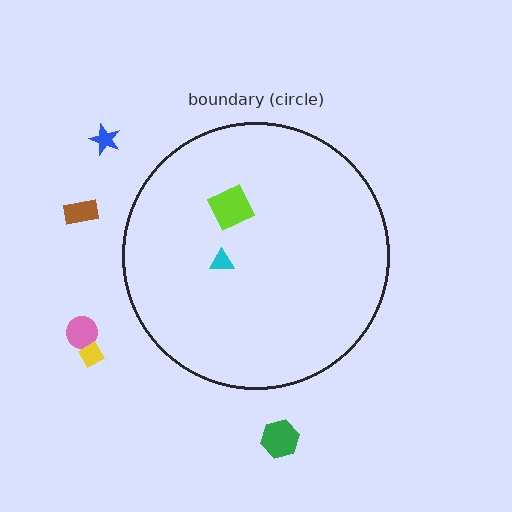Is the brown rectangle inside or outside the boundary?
Outside.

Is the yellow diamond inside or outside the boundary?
Outside.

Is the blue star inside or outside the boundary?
Outside.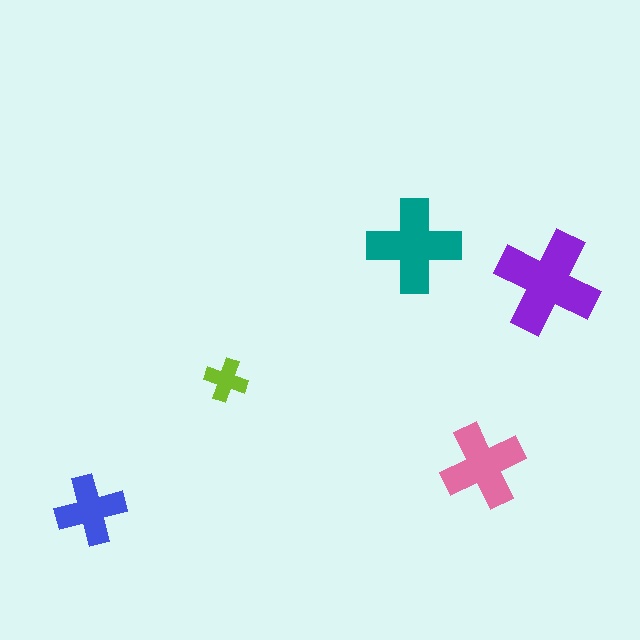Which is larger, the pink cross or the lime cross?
The pink one.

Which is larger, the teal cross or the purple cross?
The purple one.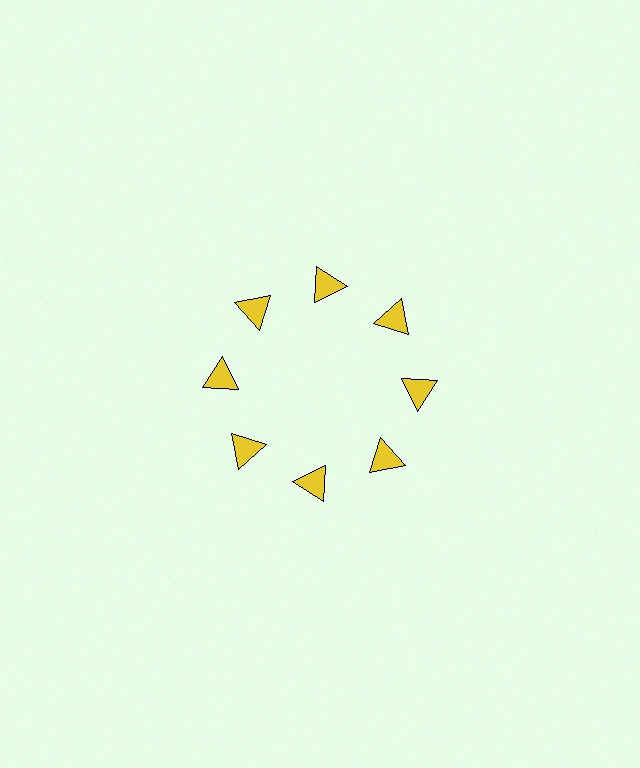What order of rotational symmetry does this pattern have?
This pattern has 8-fold rotational symmetry.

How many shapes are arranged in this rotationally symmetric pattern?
There are 8 shapes, arranged in 8 groups of 1.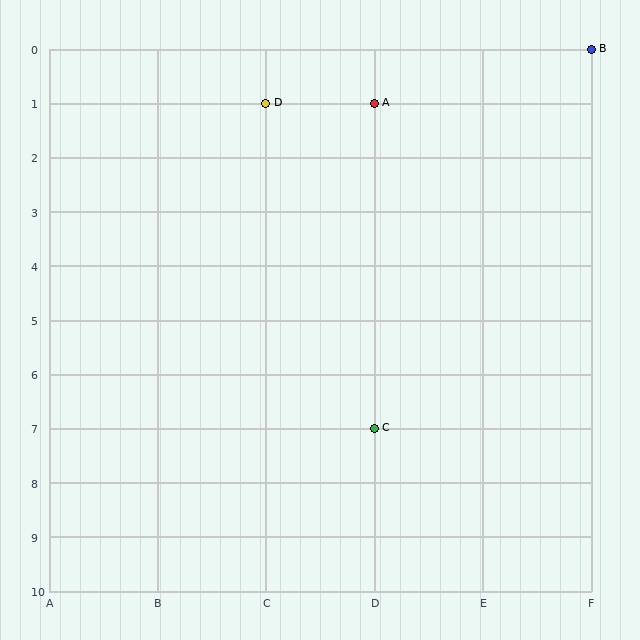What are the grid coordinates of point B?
Point B is at grid coordinates (F, 0).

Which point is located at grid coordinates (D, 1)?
Point A is at (D, 1).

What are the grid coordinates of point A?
Point A is at grid coordinates (D, 1).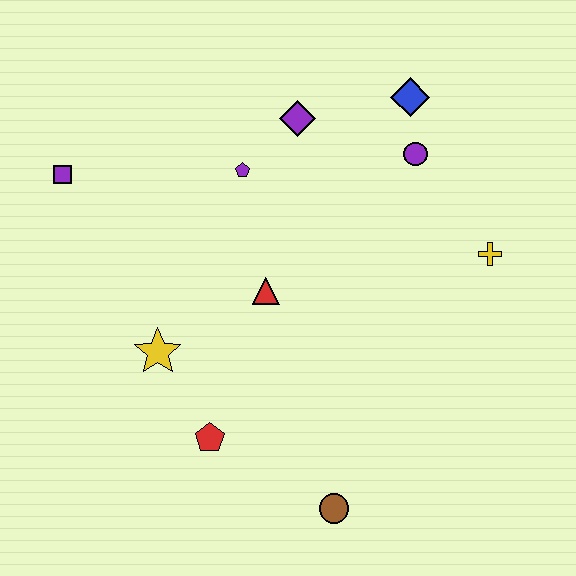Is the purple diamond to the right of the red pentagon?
Yes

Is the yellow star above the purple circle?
No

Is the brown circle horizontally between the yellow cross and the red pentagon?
Yes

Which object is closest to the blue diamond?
The purple circle is closest to the blue diamond.